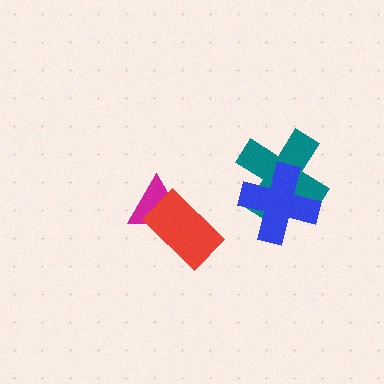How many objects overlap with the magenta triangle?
1 object overlaps with the magenta triangle.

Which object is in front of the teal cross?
The blue cross is in front of the teal cross.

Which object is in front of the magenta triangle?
The red rectangle is in front of the magenta triangle.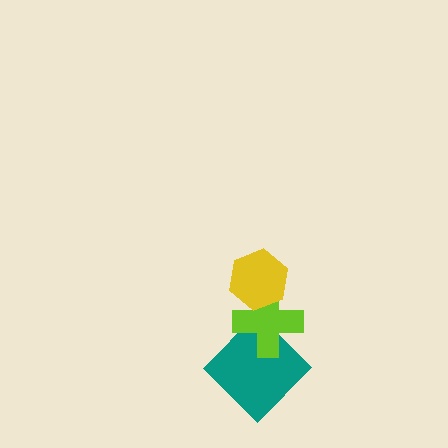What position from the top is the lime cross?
The lime cross is 2nd from the top.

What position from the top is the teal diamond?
The teal diamond is 3rd from the top.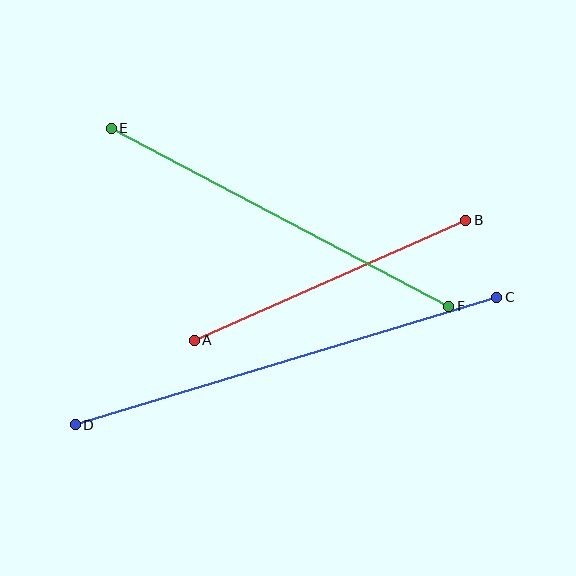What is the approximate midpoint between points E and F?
The midpoint is at approximately (280, 217) pixels.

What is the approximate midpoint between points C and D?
The midpoint is at approximately (286, 361) pixels.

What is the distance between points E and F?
The distance is approximately 381 pixels.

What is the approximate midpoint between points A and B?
The midpoint is at approximately (330, 280) pixels.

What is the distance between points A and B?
The distance is approximately 297 pixels.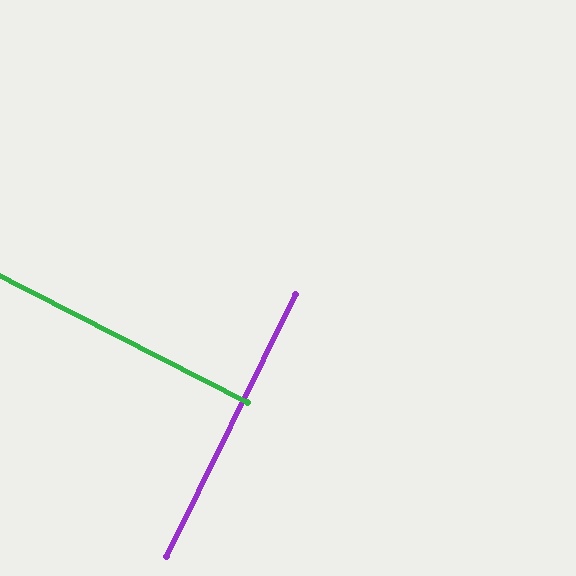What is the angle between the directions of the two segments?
Approximately 89 degrees.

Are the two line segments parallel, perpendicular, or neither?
Perpendicular — they meet at approximately 89°.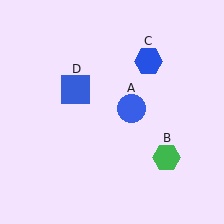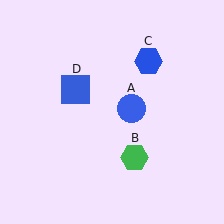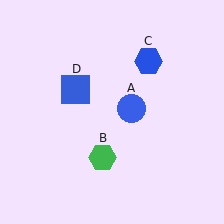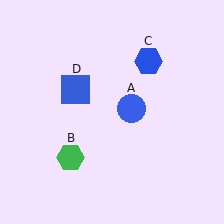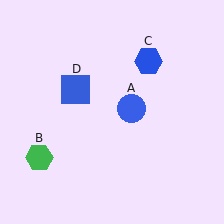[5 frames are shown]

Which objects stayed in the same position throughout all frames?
Blue circle (object A) and blue hexagon (object C) and blue square (object D) remained stationary.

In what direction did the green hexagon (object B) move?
The green hexagon (object B) moved left.